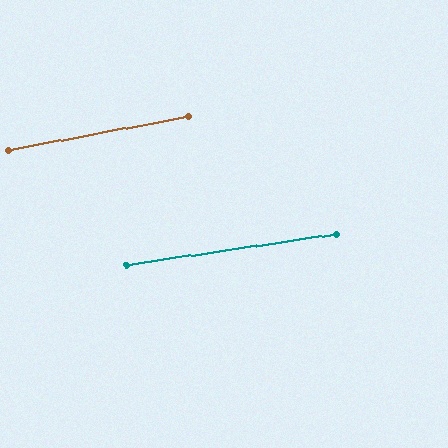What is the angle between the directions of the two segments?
Approximately 2 degrees.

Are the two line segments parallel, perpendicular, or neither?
Parallel — their directions differ by only 1.9°.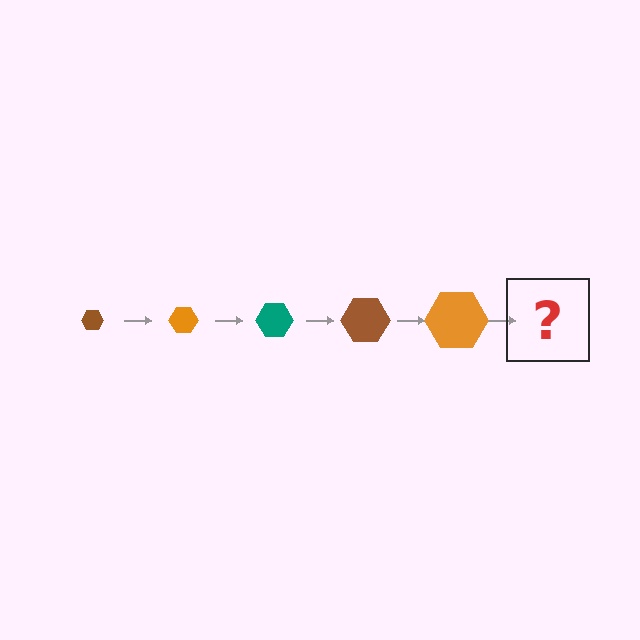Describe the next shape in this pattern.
It should be a teal hexagon, larger than the previous one.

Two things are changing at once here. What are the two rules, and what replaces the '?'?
The two rules are that the hexagon grows larger each step and the color cycles through brown, orange, and teal. The '?' should be a teal hexagon, larger than the previous one.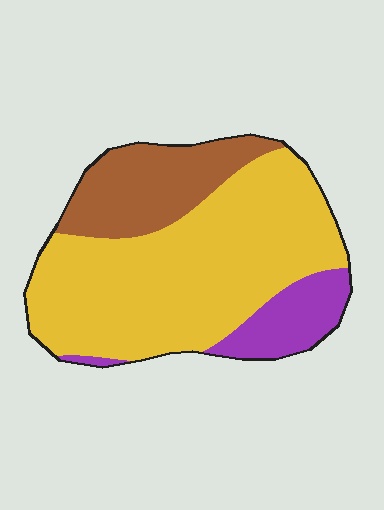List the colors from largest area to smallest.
From largest to smallest: yellow, brown, purple.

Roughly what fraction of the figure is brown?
Brown covers about 20% of the figure.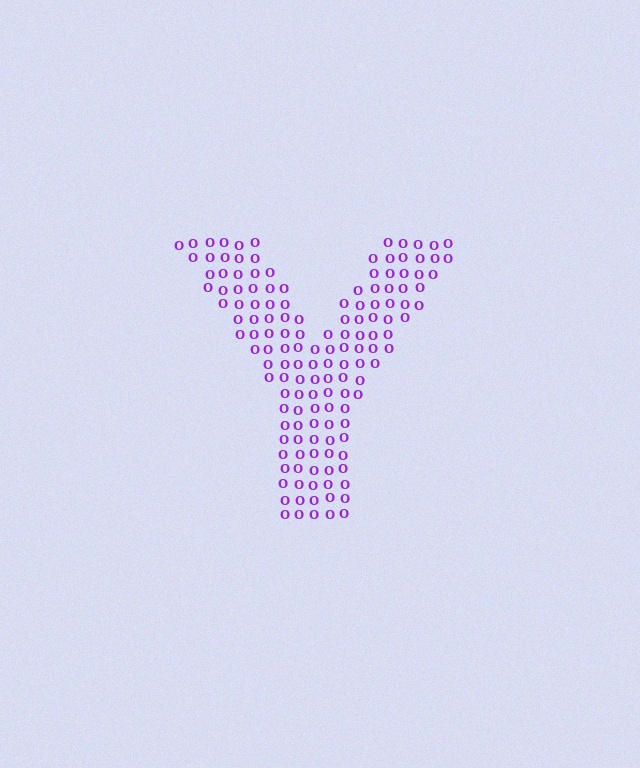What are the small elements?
The small elements are letter O's.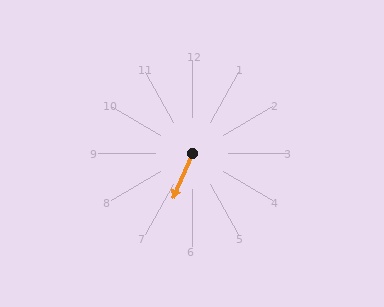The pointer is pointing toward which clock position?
Roughly 7 o'clock.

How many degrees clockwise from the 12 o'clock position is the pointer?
Approximately 203 degrees.